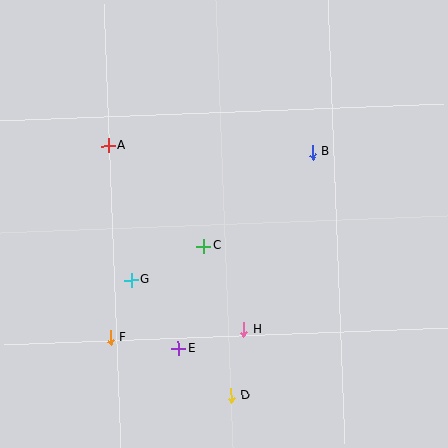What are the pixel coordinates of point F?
Point F is at (111, 337).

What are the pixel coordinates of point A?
Point A is at (108, 146).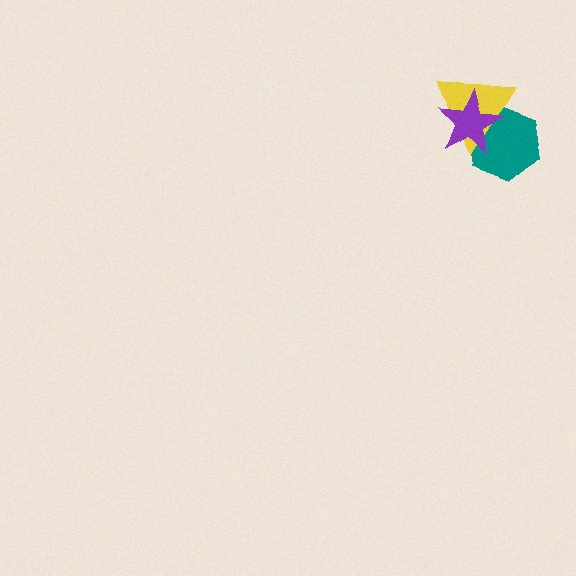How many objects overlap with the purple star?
2 objects overlap with the purple star.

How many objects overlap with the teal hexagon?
2 objects overlap with the teal hexagon.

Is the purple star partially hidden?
No, no other shape covers it.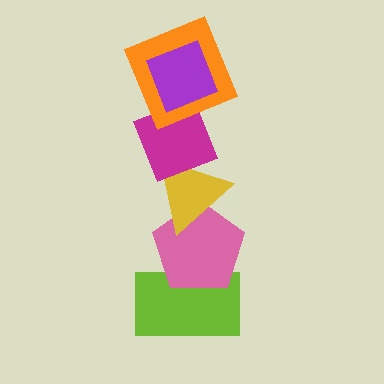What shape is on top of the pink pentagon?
The yellow triangle is on top of the pink pentagon.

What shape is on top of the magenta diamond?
The orange square is on top of the magenta diamond.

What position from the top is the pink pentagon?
The pink pentagon is 5th from the top.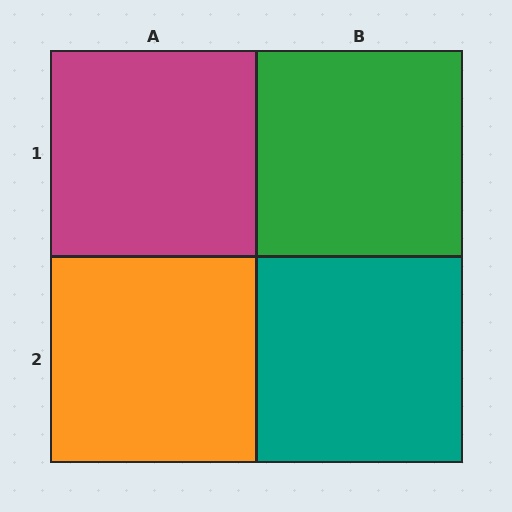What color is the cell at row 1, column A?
Magenta.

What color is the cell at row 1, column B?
Green.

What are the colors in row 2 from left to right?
Orange, teal.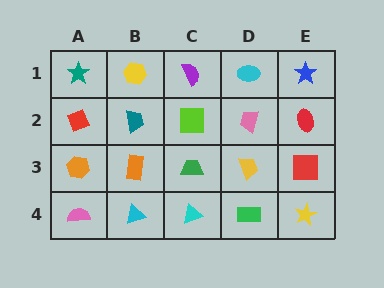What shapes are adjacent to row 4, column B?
An orange rectangle (row 3, column B), a pink semicircle (row 4, column A), a cyan triangle (row 4, column C).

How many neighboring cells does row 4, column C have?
3.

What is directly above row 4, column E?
A red square.